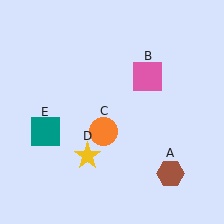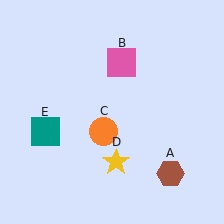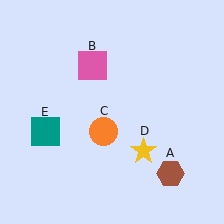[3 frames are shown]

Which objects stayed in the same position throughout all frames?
Brown hexagon (object A) and orange circle (object C) and teal square (object E) remained stationary.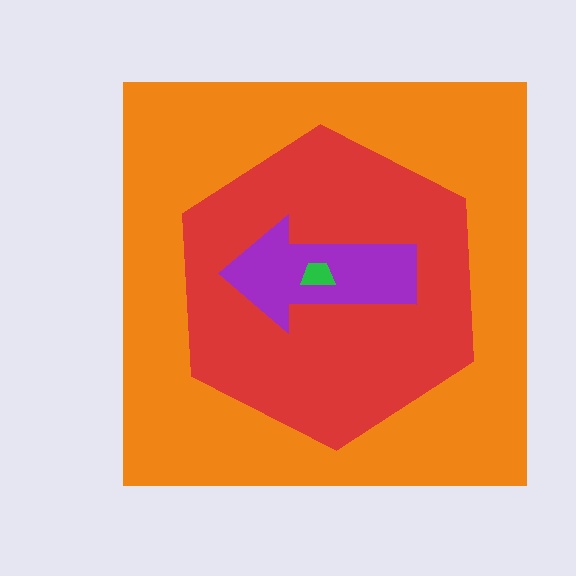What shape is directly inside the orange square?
The red hexagon.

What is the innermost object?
The green trapezoid.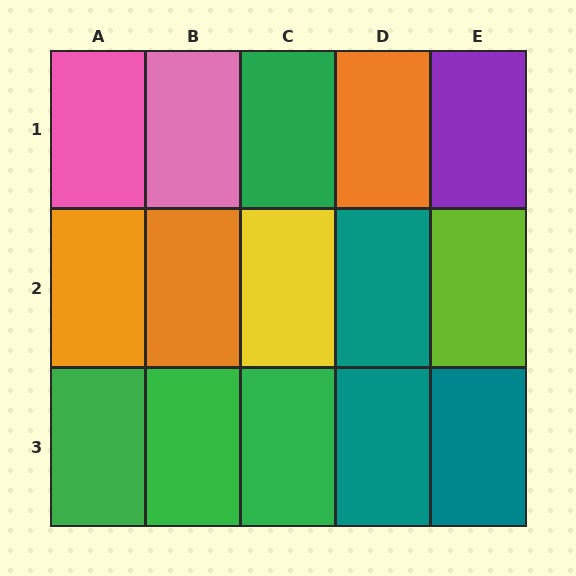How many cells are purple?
1 cell is purple.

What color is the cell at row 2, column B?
Orange.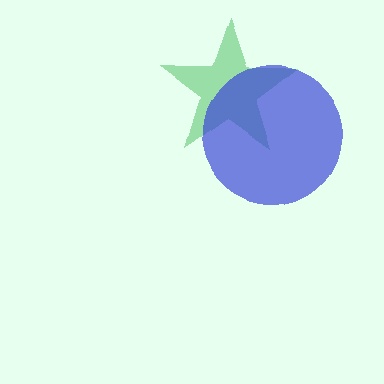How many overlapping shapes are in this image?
There are 2 overlapping shapes in the image.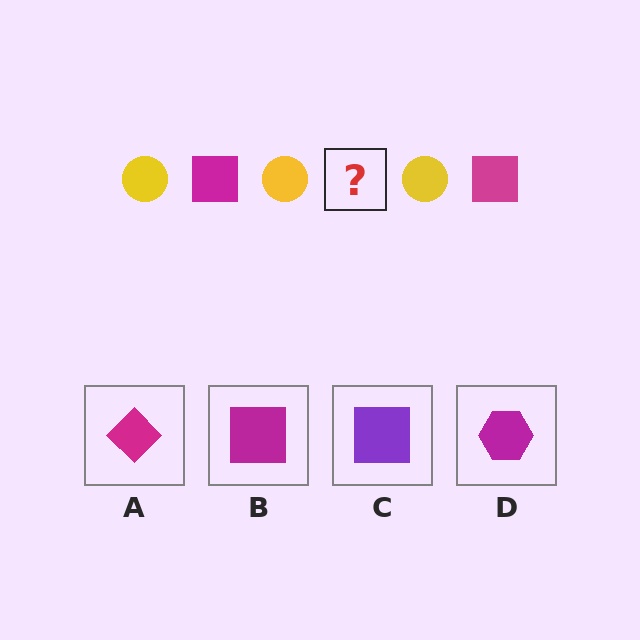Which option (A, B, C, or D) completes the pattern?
B.